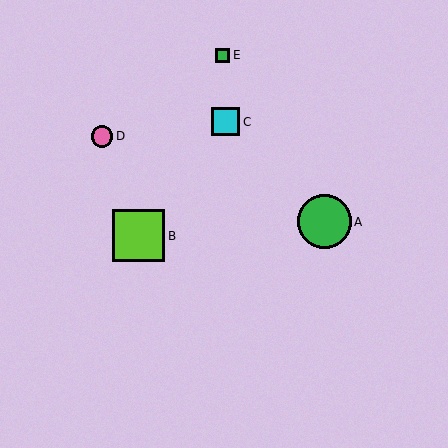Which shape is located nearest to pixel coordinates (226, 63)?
The green square (labeled E) at (223, 55) is nearest to that location.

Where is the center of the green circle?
The center of the green circle is at (324, 222).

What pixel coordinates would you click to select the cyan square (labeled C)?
Click at (226, 122) to select the cyan square C.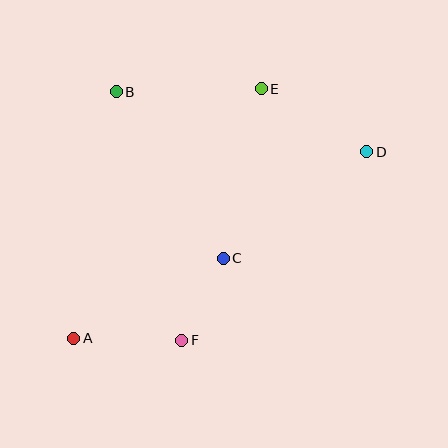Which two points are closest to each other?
Points C and F are closest to each other.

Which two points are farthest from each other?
Points A and D are farthest from each other.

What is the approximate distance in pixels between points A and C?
The distance between A and C is approximately 169 pixels.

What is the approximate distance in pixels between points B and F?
The distance between B and F is approximately 257 pixels.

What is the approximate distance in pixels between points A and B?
The distance between A and B is approximately 250 pixels.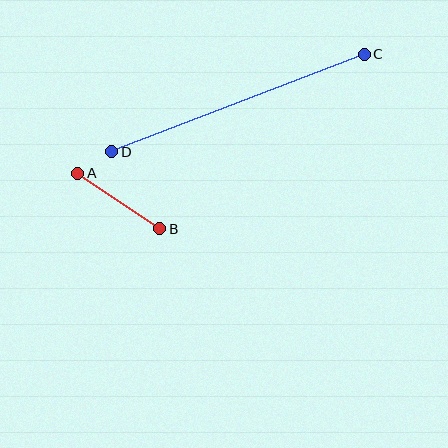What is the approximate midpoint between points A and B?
The midpoint is at approximately (119, 201) pixels.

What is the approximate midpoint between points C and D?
The midpoint is at approximately (238, 103) pixels.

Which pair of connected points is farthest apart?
Points C and D are farthest apart.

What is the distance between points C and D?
The distance is approximately 271 pixels.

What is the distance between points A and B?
The distance is approximately 99 pixels.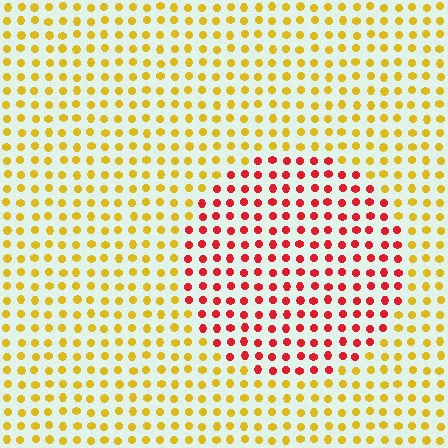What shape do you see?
I see a circle.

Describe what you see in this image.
The image is filled with small yellow elements in a uniform arrangement. A circle-shaped region is visible where the elements are tinted to a slightly different hue, forming a subtle color boundary.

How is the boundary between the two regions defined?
The boundary is defined purely by a slight shift in hue (about 55 degrees). Spacing, size, and orientation are identical on both sides.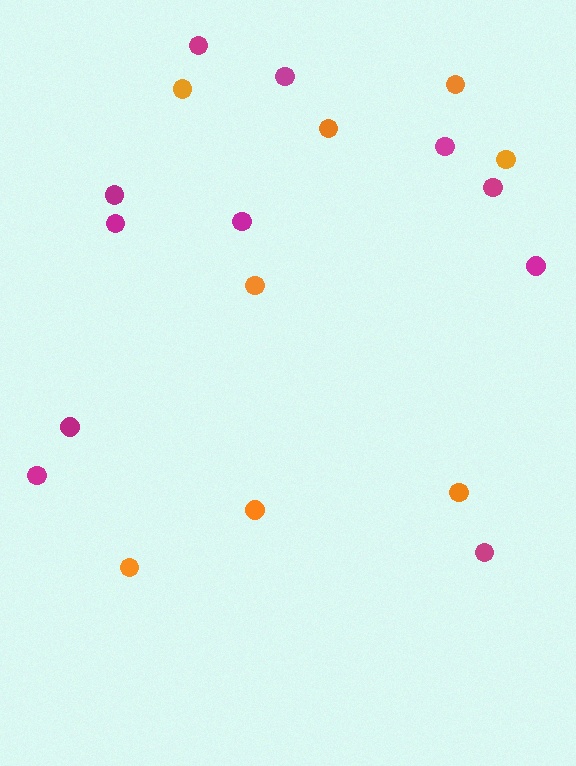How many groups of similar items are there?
There are 2 groups: one group of orange circles (8) and one group of magenta circles (11).